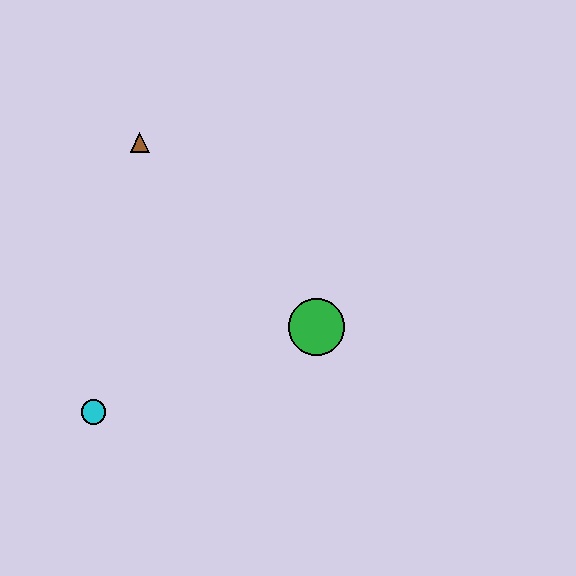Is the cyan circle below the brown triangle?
Yes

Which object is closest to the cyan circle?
The green circle is closest to the cyan circle.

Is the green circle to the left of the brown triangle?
No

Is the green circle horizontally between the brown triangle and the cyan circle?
No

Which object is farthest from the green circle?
The brown triangle is farthest from the green circle.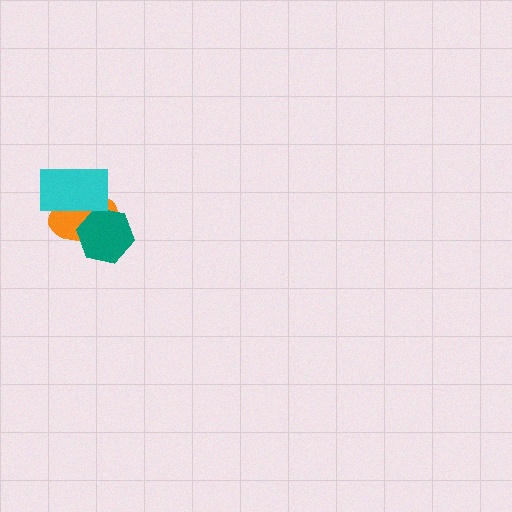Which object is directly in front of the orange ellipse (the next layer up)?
The teal hexagon is directly in front of the orange ellipse.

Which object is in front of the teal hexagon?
The cyan rectangle is in front of the teal hexagon.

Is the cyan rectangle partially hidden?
No, no other shape covers it.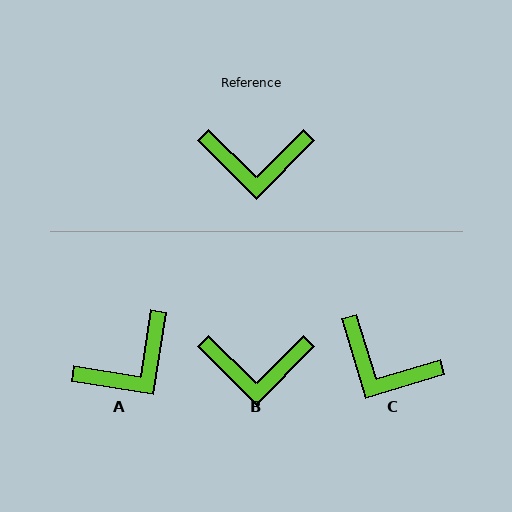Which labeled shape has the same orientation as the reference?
B.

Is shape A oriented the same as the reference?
No, it is off by about 36 degrees.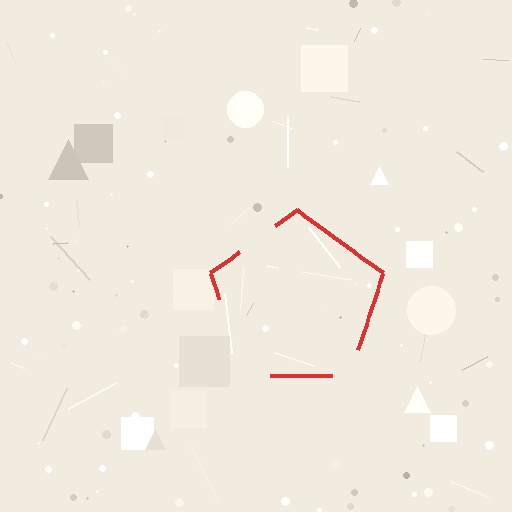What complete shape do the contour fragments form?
The contour fragments form a pentagon.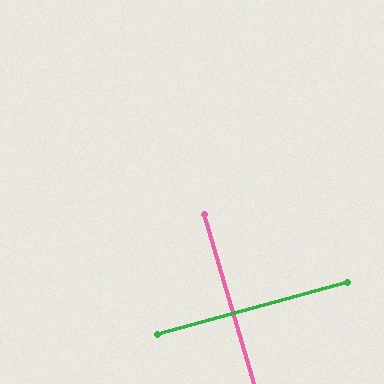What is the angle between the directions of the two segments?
Approximately 89 degrees.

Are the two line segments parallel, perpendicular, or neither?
Perpendicular — they meet at approximately 89°.